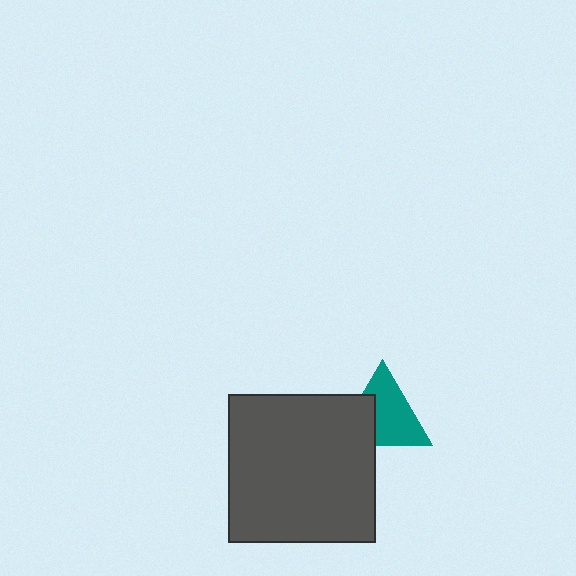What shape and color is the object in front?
The object in front is a dark gray square.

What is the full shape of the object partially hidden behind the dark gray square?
The partially hidden object is a teal triangle.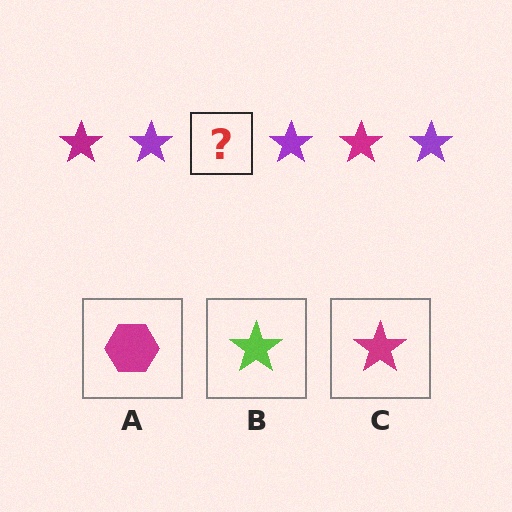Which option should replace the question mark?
Option C.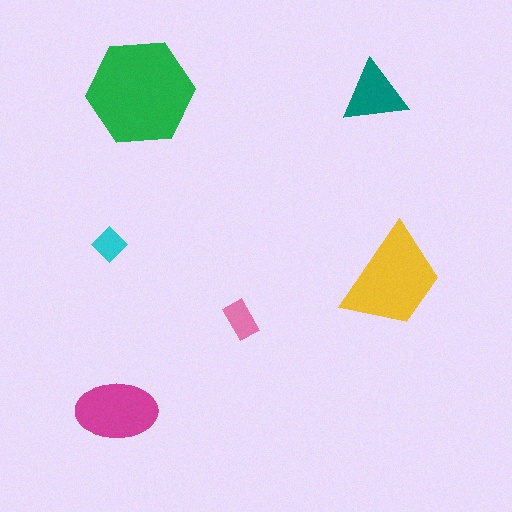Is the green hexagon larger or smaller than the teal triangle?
Larger.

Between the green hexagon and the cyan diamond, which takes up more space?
The green hexagon.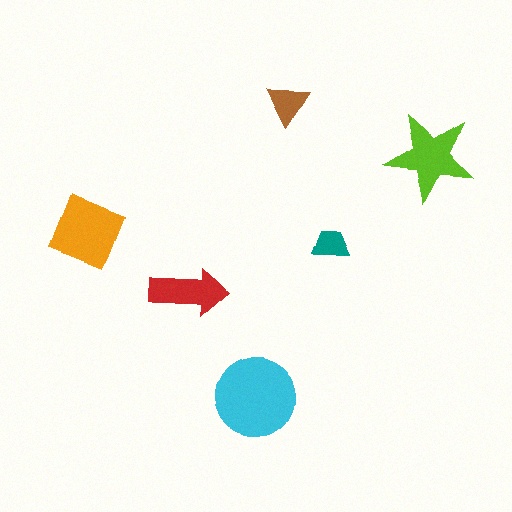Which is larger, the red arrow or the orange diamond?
The orange diamond.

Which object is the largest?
The cyan circle.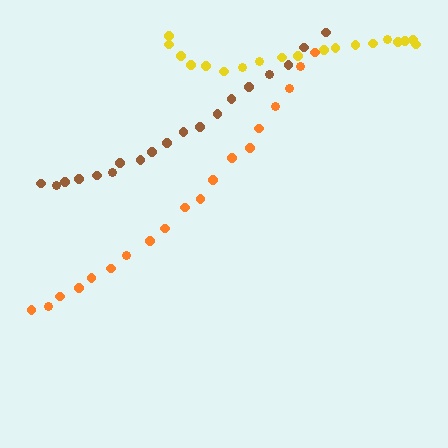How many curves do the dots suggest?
There are 3 distinct paths.